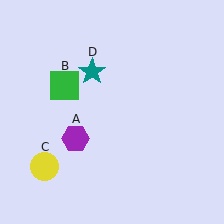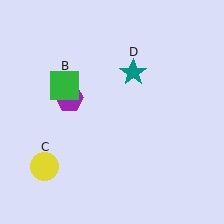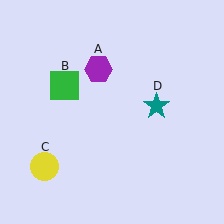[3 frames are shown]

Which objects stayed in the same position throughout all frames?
Green square (object B) and yellow circle (object C) remained stationary.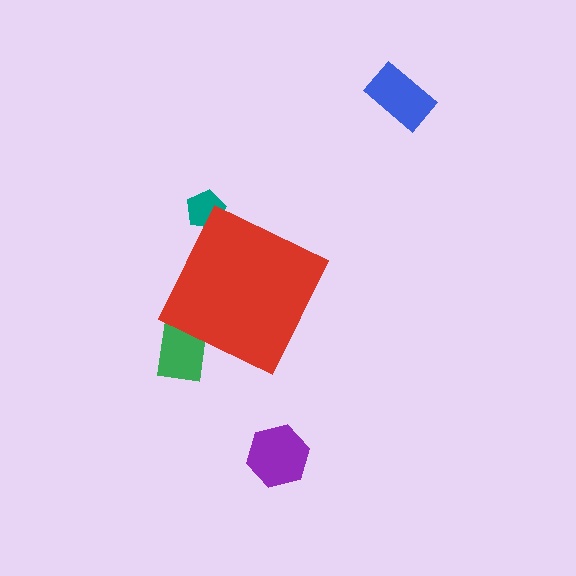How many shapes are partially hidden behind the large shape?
2 shapes are partially hidden.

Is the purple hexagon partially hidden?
No, the purple hexagon is fully visible.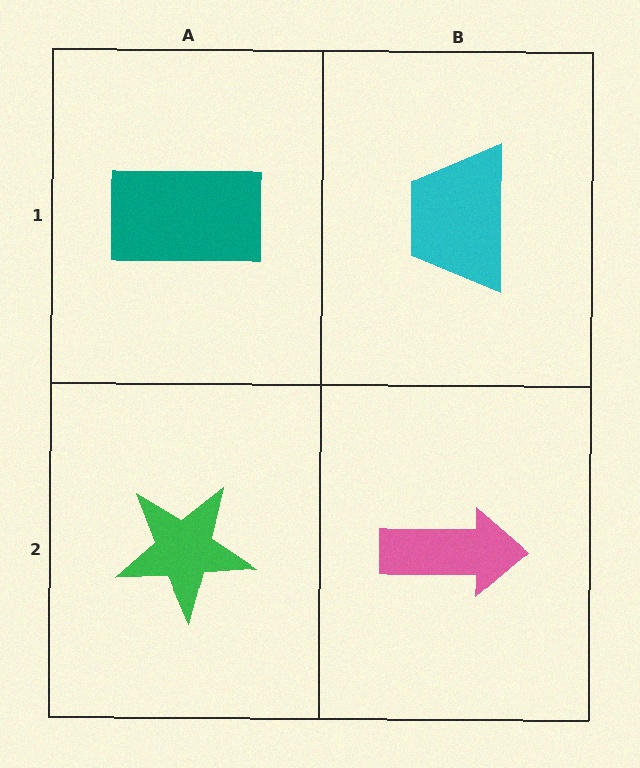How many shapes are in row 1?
2 shapes.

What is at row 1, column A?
A teal rectangle.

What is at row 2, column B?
A pink arrow.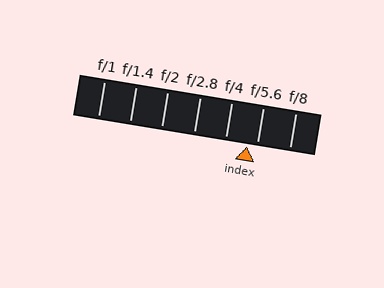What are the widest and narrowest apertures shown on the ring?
The widest aperture shown is f/1 and the narrowest is f/8.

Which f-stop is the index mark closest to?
The index mark is closest to f/5.6.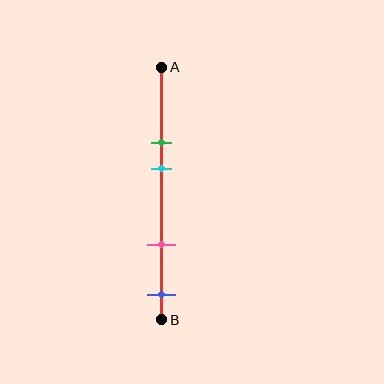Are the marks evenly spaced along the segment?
No, the marks are not evenly spaced.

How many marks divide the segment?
There are 4 marks dividing the segment.